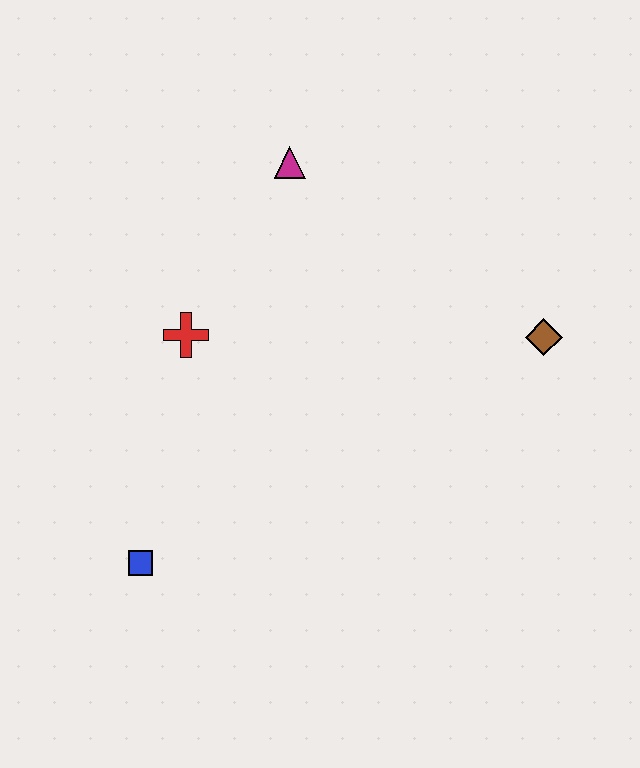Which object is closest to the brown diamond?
The magenta triangle is closest to the brown diamond.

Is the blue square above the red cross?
No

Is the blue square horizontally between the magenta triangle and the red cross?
No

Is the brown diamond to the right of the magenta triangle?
Yes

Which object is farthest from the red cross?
The brown diamond is farthest from the red cross.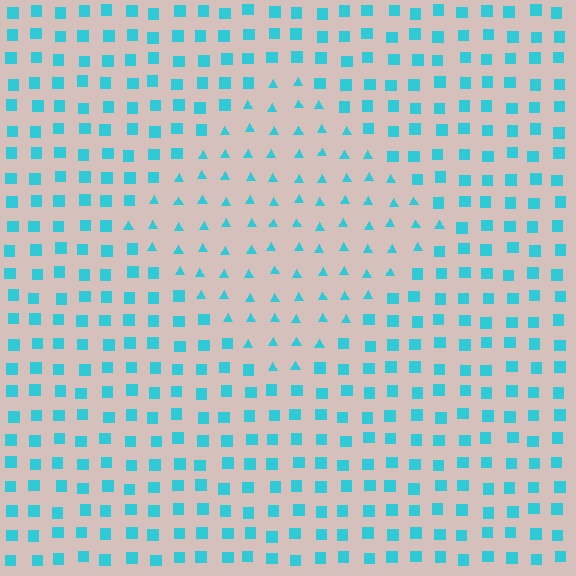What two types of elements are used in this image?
The image uses triangles inside the diamond region and squares outside it.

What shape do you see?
I see a diamond.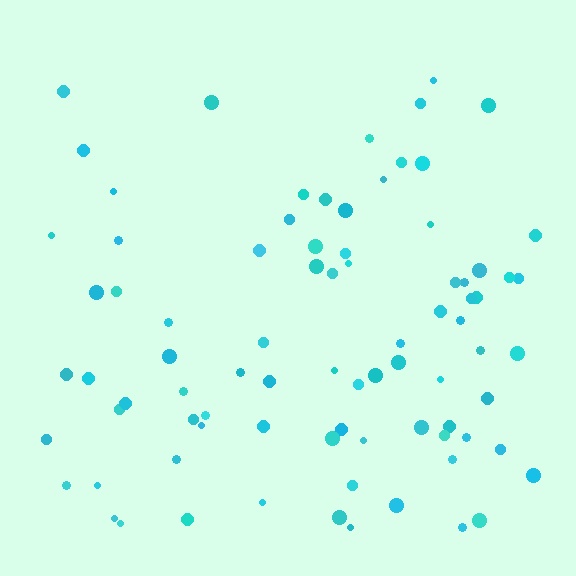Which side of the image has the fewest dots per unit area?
The top.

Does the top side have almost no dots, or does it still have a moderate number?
Still a moderate number, just noticeably fewer than the bottom.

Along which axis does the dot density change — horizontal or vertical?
Vertical.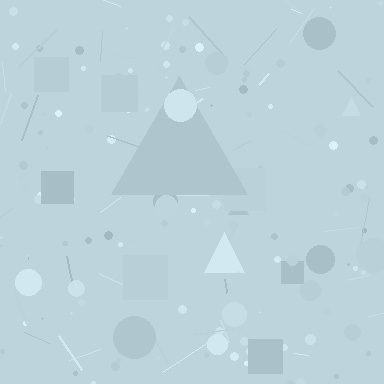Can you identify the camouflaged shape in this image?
The camouflaged shape is a triangle.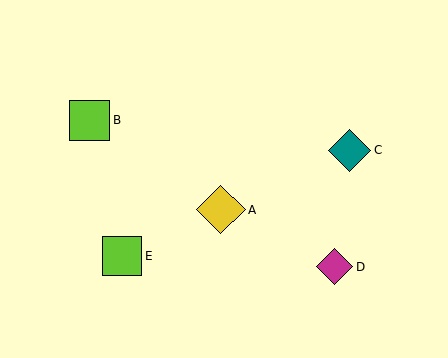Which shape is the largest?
The yellow diamond (labeled A) is the largest.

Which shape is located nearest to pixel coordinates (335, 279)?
The magenta diamond (labeled D) at (335, 267) is nearest to that location.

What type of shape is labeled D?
Shape D is a magenta diamond.